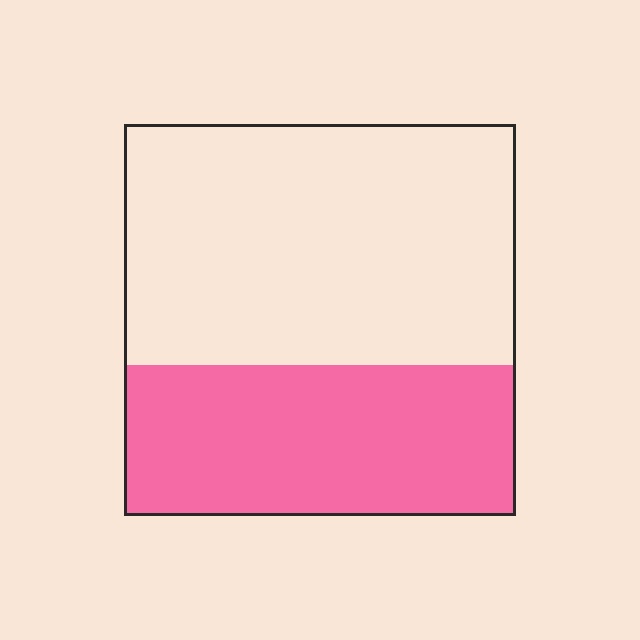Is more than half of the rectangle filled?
No.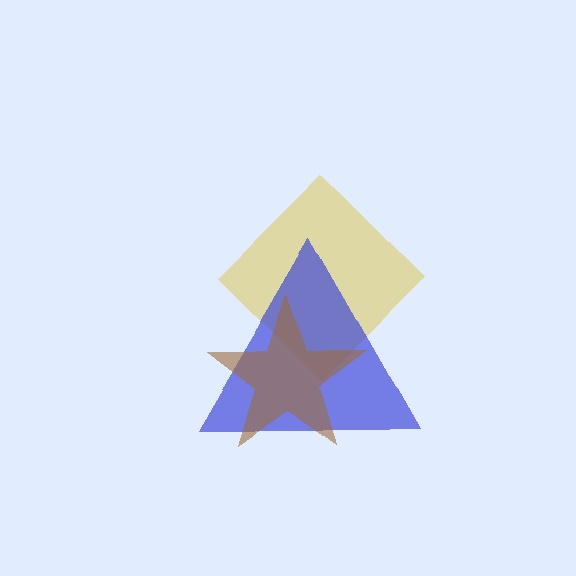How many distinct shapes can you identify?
There are 3 distinct shapes: a yellow diamond, a blue triangle, a brown star.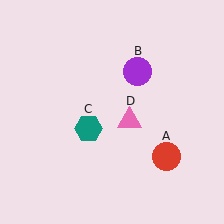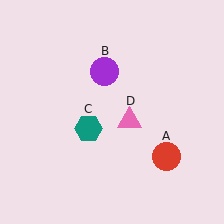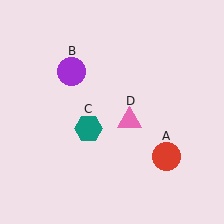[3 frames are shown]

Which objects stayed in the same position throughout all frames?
Red circle (object A) and teal hexagon (object C) and pink triangle (object D) remained stationary.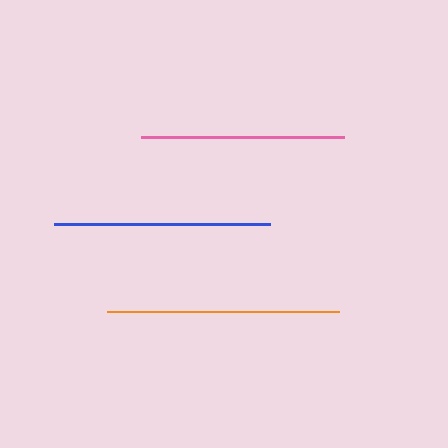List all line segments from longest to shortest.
From longest to shortest: orange, blue, pink.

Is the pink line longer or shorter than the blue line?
The blue line is longer than the pink line.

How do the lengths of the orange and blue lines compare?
The orange and blue lines are approximately the same length.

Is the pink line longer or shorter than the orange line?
The orange line is longer than the pink line.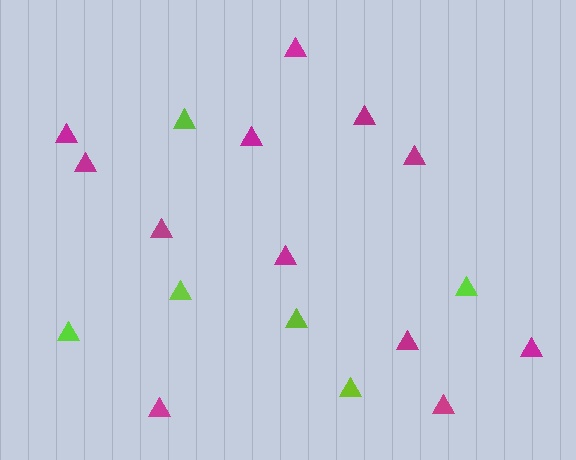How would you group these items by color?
There are 2 groups: one group of magenta triangles (12) and one group of lime triangles (6).